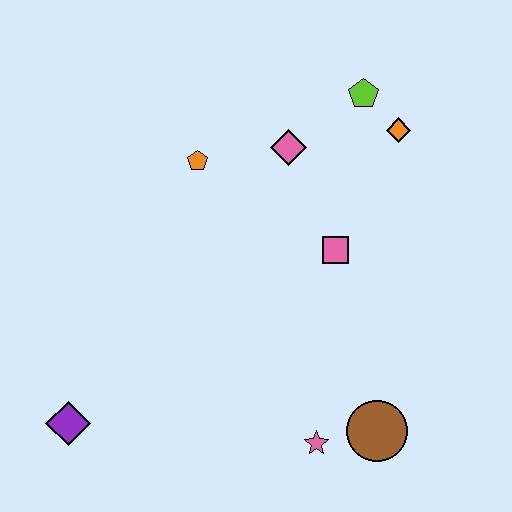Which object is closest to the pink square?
The pink diamond is closest to the pink square.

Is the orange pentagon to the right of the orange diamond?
No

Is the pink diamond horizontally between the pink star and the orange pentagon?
Yes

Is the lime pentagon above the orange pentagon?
Yes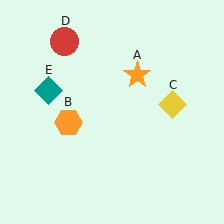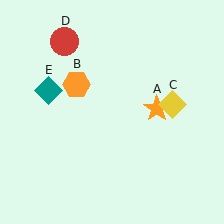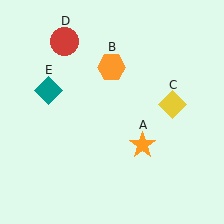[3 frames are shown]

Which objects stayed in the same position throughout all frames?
Yellow diamond (object C) and red circle (object D) and teal diamond (object E) remained stationary.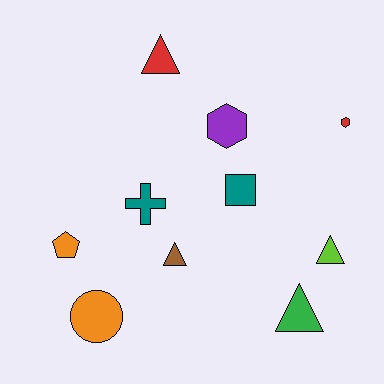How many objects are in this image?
There are 10 objects.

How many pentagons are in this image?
There is 1 pentagon.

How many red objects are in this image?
There are 2 red objects.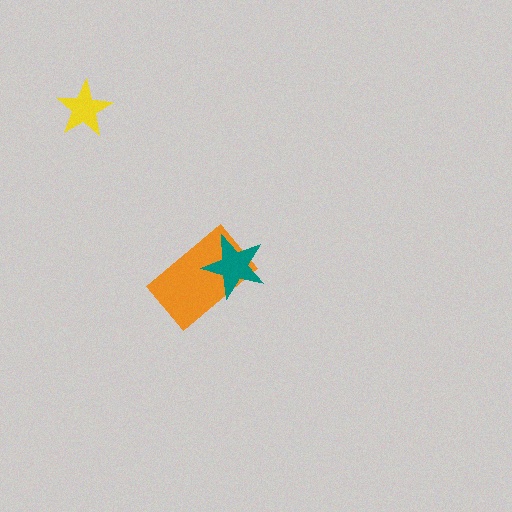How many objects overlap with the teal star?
1 object overlaps with the teal star.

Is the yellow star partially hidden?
No, no other shape covers it.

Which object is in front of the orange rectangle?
The teal star is in front of the orange rectangle.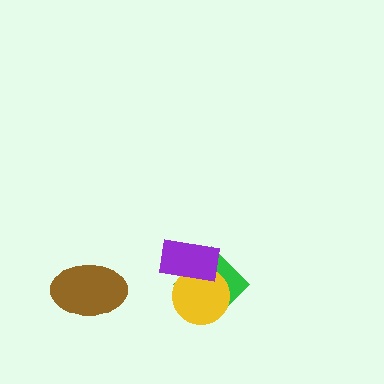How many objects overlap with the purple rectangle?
2 objects overlap with the purple rectangle.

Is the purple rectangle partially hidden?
No, no other shape covers it.